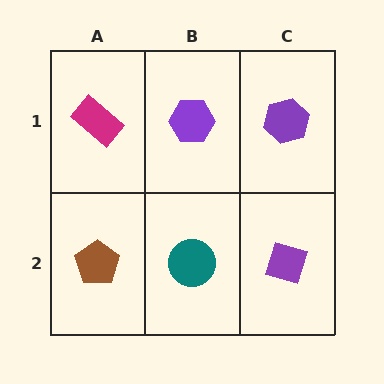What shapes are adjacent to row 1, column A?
A brown pentagon (row 2, column A), a purple hexagon (row 1, column B).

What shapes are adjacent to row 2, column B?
A purple hexagon (row 1, column B), a brown pentagon (row 2, column A), a purple diamond (row 2, column C).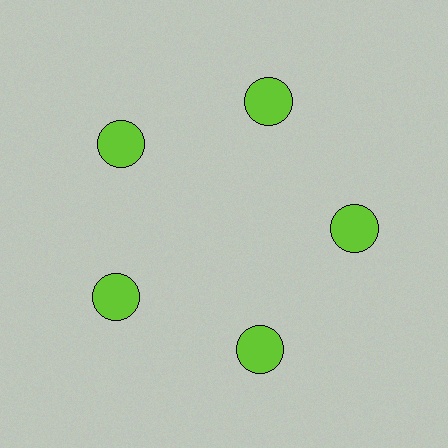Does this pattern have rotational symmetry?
Yes, this pattern has 5-fold rotational symmetry. It looks the same after rotating 72 degrees around the center.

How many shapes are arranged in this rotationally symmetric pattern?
There are 5 shapes, arranged in 5 groups of 1.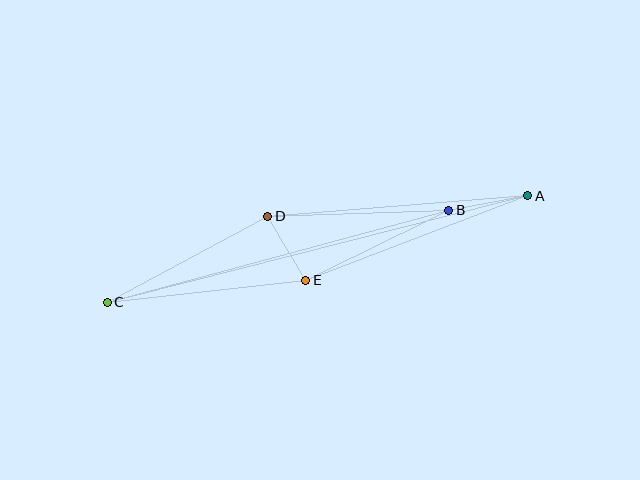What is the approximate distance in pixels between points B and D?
The distance between B and D is approximately 181 pixels.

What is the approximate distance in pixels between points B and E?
The distance between B and E is approximately 159 pixels.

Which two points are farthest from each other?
Points A and C are farthest from each other.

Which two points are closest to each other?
Points D and E are closest to each other.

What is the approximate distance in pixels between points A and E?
The distance between A and E is approximately 238 pixels.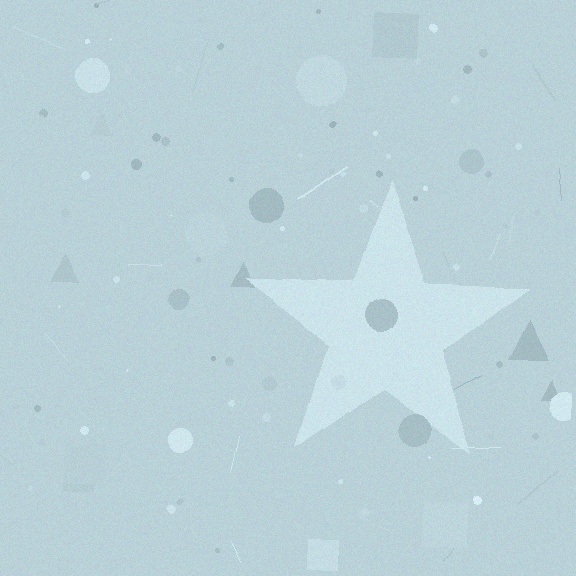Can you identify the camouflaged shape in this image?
The camouflaged shape is a star.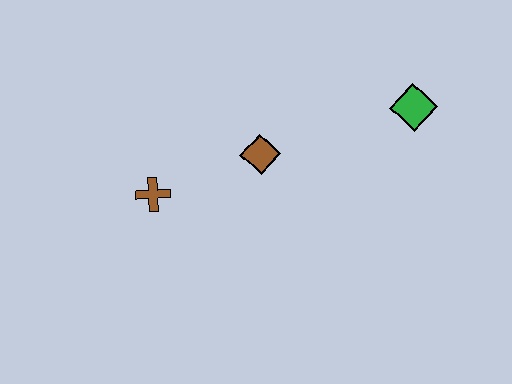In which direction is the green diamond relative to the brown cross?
The green diamond is to the right of the brown cross.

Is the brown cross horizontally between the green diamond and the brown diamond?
No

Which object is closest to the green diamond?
The brown diamond is closest to the green diamond.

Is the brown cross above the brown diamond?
No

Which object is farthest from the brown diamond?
The green diamond is farthest from the brown diamond.